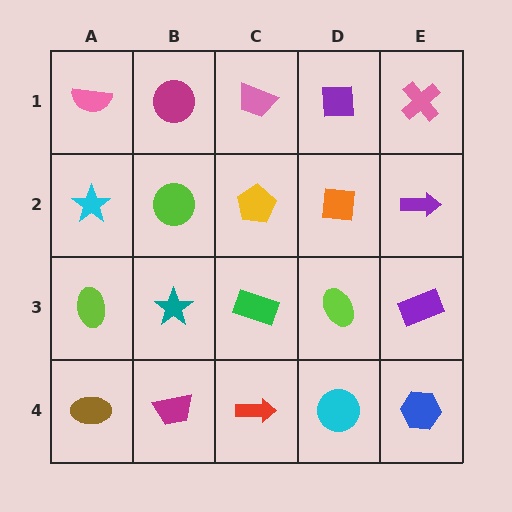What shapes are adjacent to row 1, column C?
A yellow pentagon (row 2, column C), a magenta circle (row 1, column B), a purple square (row 1, column D).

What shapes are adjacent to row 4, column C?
A green rectangle (row 3, column C), a magenta trapezoid (row 4, column B), a cyan circle (row 4, column D).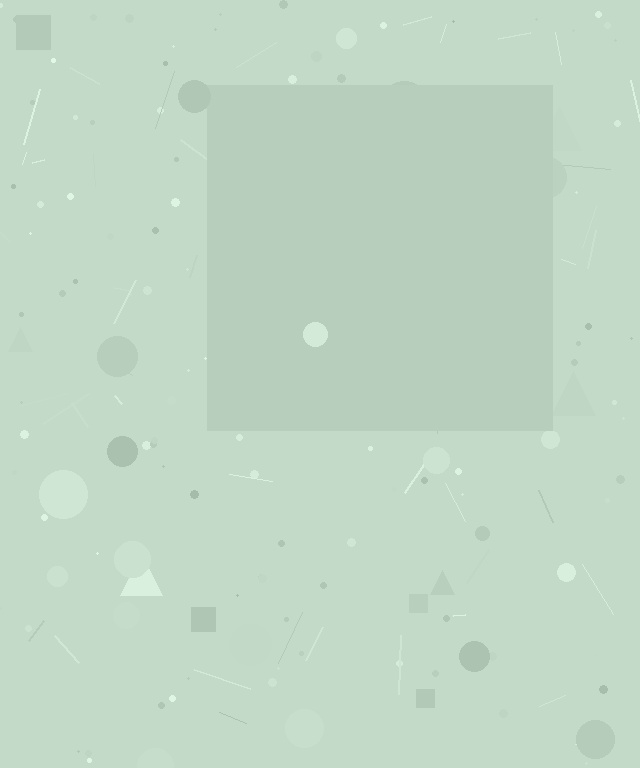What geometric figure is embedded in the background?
A square is embedded in the background.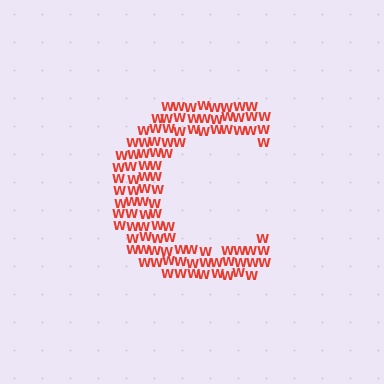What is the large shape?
The large shape is the letter C.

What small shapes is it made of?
It is made of small letter W's.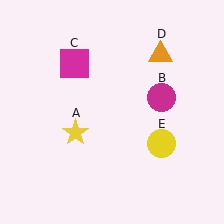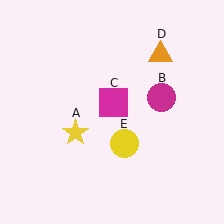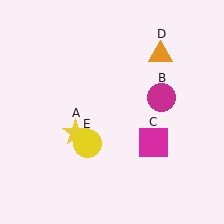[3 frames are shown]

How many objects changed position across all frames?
2 objects changed position: magenta square (object C), yellow circle (object E).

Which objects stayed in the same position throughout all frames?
Yellow star (object A) and magenta circle (object B) and orange triangle (object D) remained stationary.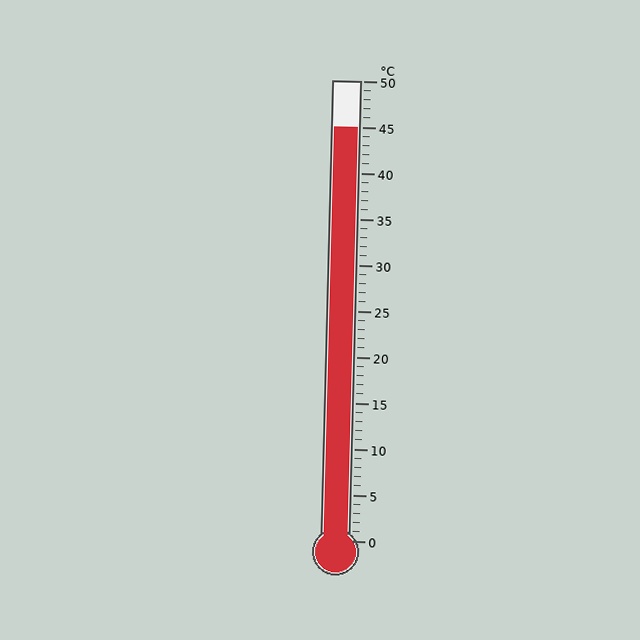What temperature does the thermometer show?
The thermometer shows approximately 45°C.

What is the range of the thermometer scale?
The thermometer scale ranges from 0°C to 50°C.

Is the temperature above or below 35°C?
The temperature is above 35°C.